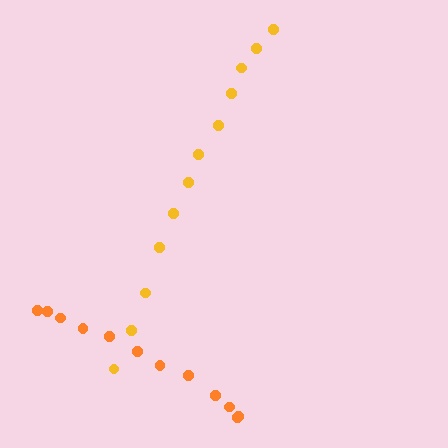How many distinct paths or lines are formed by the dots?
There are 2 distinct paths.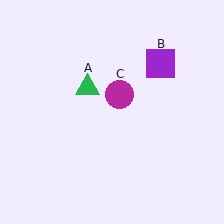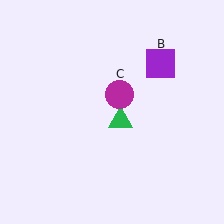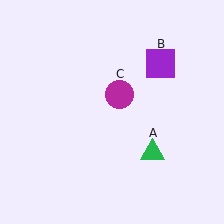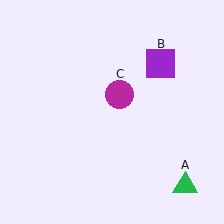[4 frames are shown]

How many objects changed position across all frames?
1 object changed position: green triangle (object A).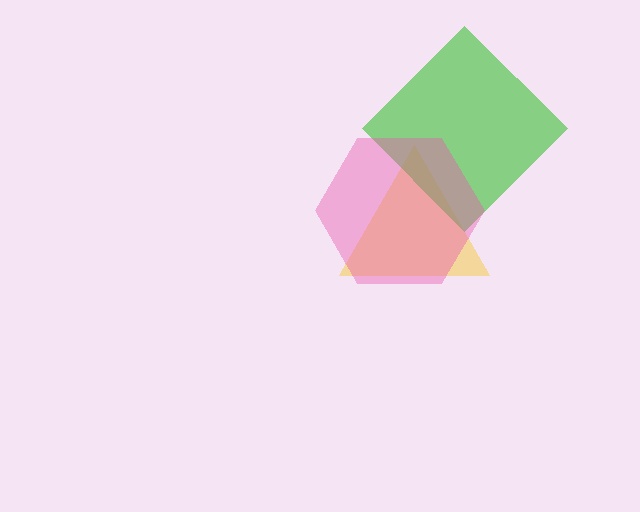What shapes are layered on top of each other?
The layered shapes are: a yellow triangle, a green diamond, a pink hexagon.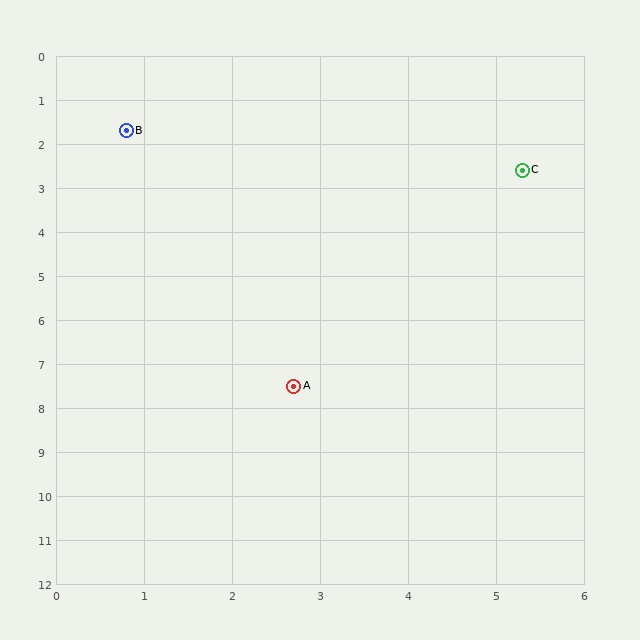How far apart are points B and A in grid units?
Points B and A are about 6.1 grid units apart.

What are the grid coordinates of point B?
Point B is at approximately (0.8, 1.7).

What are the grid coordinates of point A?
Point A is at approximately (2.7, 7.5).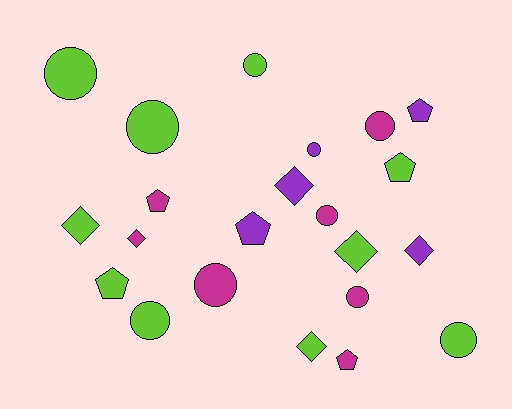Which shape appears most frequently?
Circle, with 10 objects.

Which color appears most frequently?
Lime, with 10 objects.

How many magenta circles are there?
There are 4 magenta circles.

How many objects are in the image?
There are 22 objects.